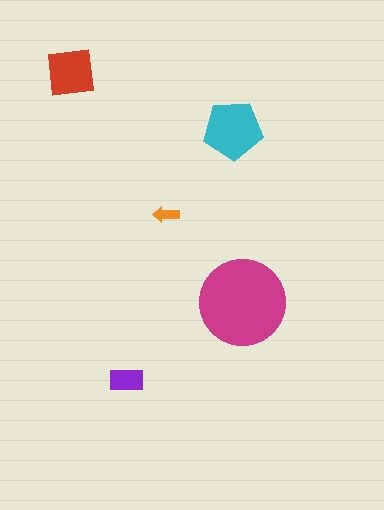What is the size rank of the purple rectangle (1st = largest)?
4th.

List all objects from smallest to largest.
The orange arrow, the purple rectangle, the red square, the cyan pentagon, the magenta circle.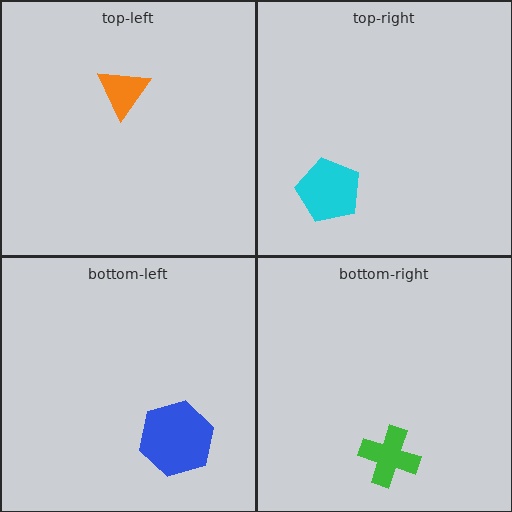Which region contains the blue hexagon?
The bottom-left region.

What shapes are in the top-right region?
The cyan pentagon.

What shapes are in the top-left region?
The orange triangle.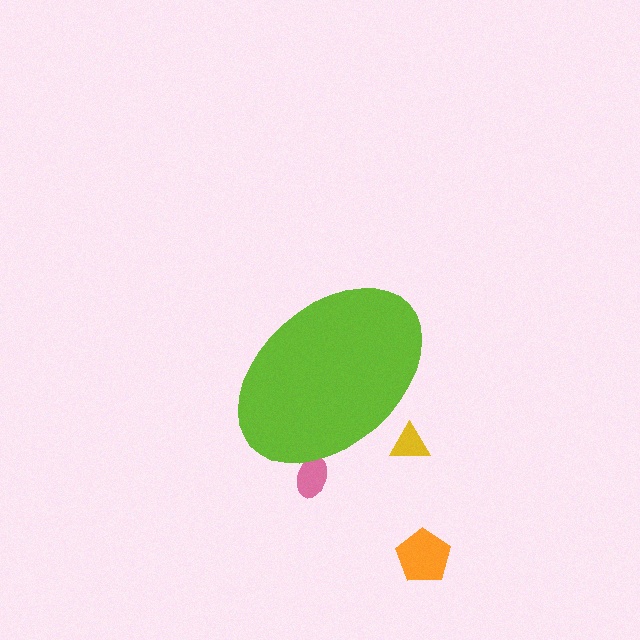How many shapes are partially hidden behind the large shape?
2 shapes are partially hidden.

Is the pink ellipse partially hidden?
Yes, the pink ellipse is partially hidden behind the lime ellipse.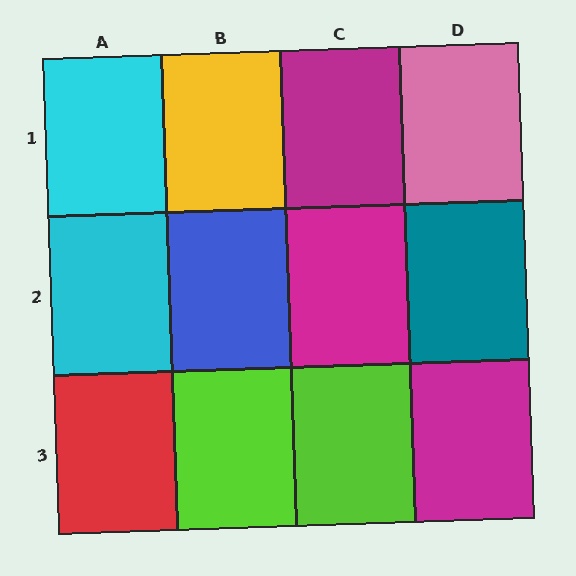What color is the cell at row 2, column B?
Blue.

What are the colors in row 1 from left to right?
Cyan, yellow, magenta, pink.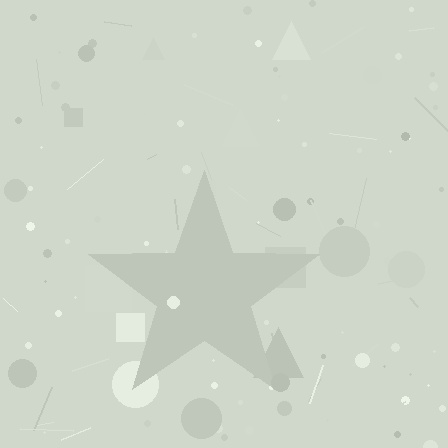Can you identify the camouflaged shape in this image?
The camouflaged shape is a star.